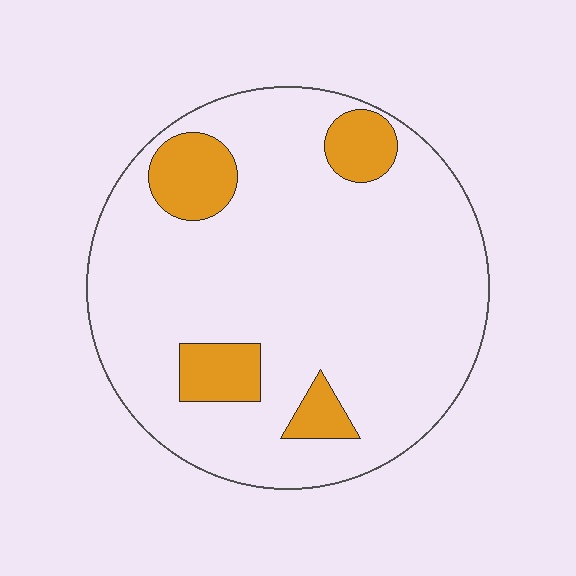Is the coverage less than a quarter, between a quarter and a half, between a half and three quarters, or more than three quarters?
Less than a quarter.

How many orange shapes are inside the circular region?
4.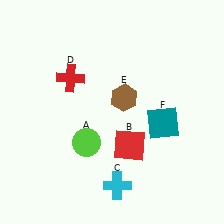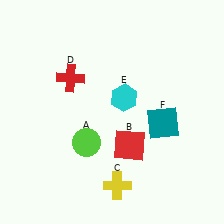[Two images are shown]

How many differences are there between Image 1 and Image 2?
There are 2 differences between the two images.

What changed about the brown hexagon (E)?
In Image 1, E is brown. In Image 2, it changed to cyan.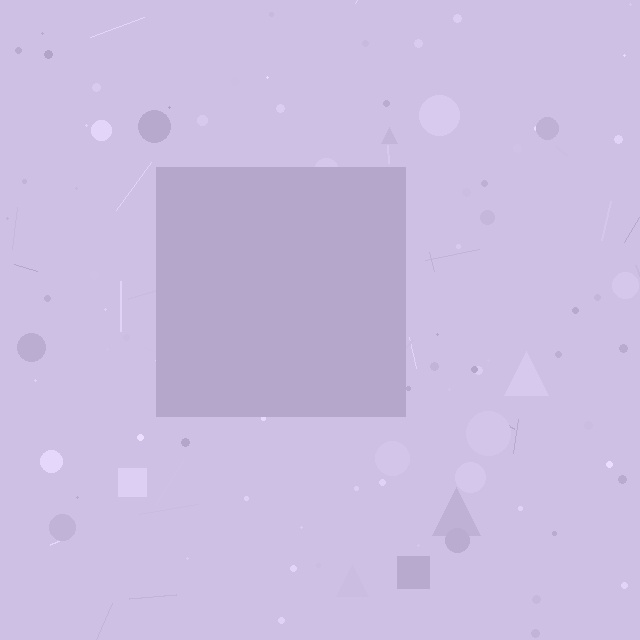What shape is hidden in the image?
A square is hidden in the image.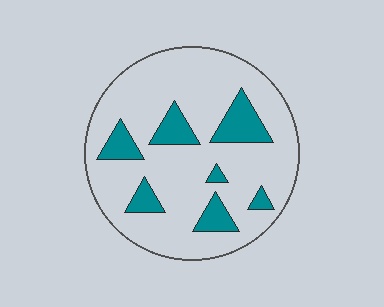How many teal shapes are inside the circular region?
7.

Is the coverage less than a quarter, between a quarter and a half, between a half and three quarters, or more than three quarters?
Less than a quarter.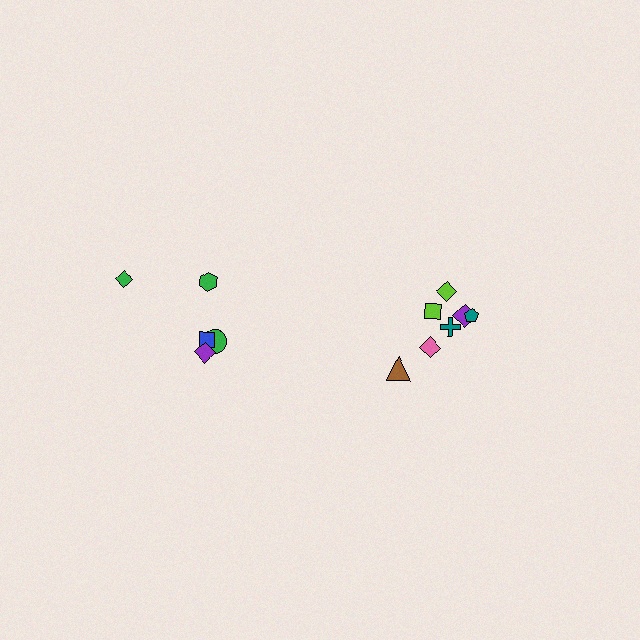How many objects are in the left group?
There are 5 objects.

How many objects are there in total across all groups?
There are 12 objects.